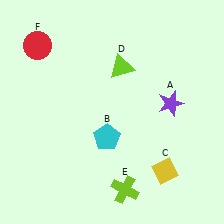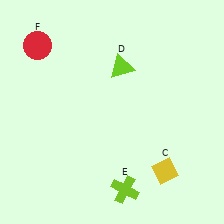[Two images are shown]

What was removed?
The purple star (A), the cyan pentagon (B) were removed in Image 2.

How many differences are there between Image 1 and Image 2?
There are 2 differences between the two images.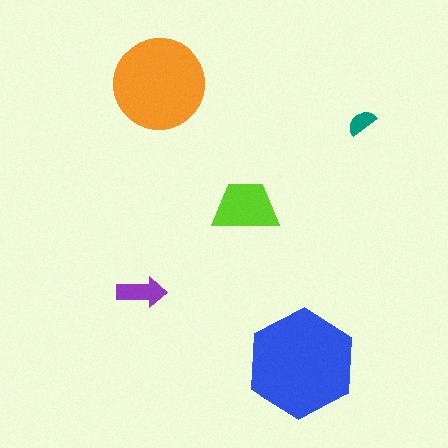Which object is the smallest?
The teal semicircle.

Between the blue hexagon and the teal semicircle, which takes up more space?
The blue hexagon.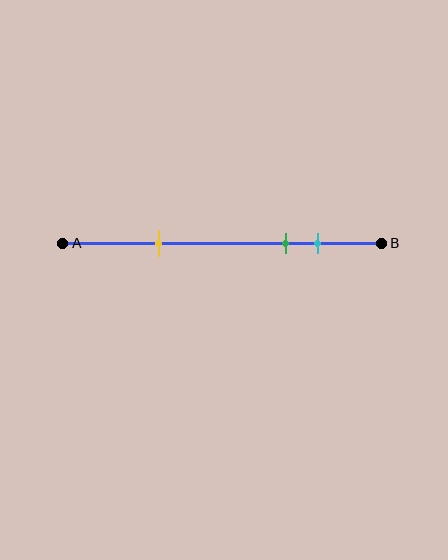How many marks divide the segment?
There are 3 marks dividing the segment.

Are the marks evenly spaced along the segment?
No, the marks are not evenly spaced.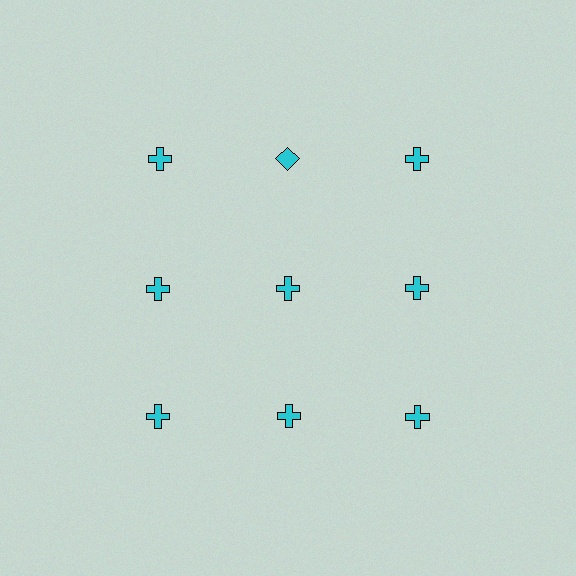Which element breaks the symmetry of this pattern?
The cyan diamond in the top row, second from left column breaks the symmetry. All other shapes are cyan crosses.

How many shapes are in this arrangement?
There are 9 shapes arranged in a grid pattern.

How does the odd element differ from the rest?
It has a different shape: diamond instead of cross.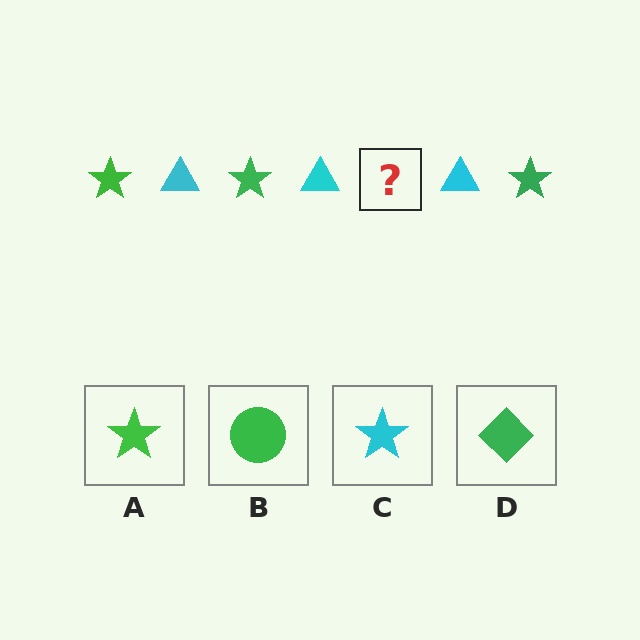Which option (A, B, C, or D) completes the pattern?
A.